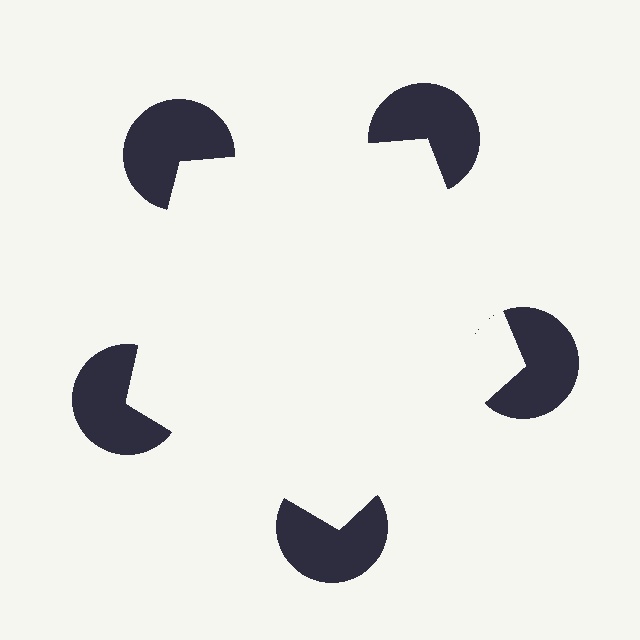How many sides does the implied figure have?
5 sides.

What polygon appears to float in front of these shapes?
An illusory pentagon — its edges are inferred from the aligned wedge cuts in the pac-man discs, not physically drawn.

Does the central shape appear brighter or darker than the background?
It typically appears slightly brighter than the background, even though no actual brightness change is drawn.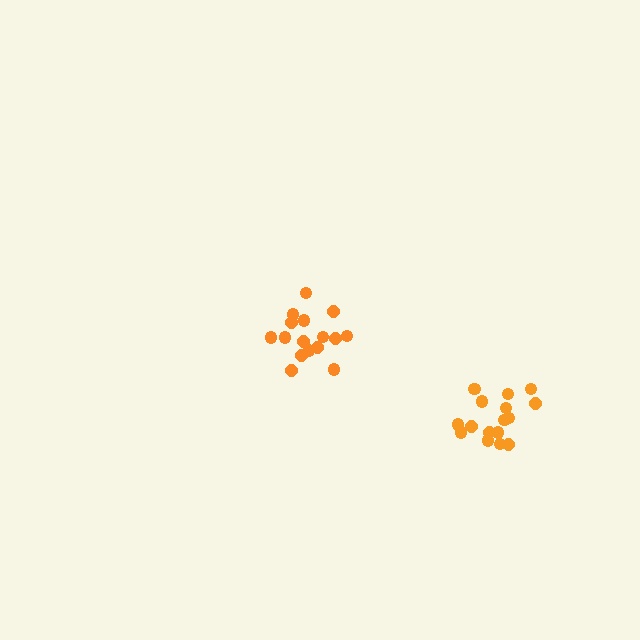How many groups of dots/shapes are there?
There are 2 groups.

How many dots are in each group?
Group 1: 16 dots, Group 2: 16 dots (32 total).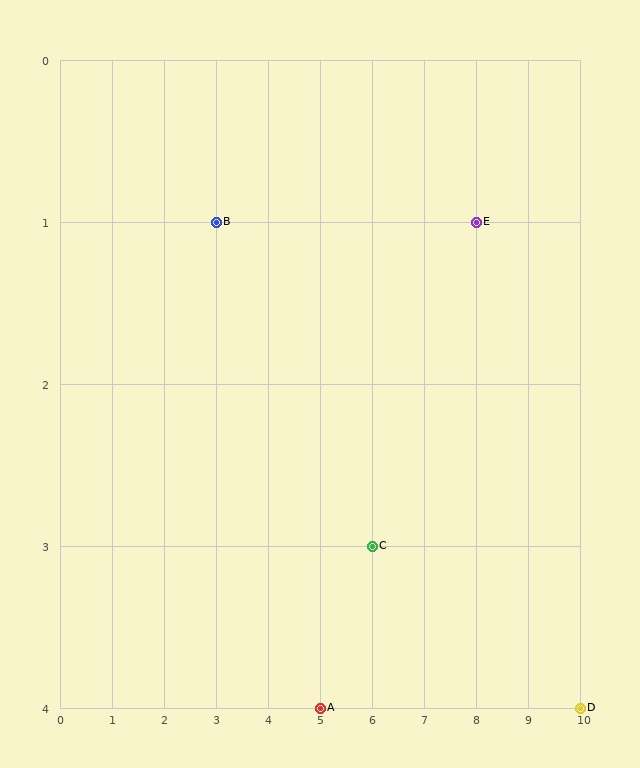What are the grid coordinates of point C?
Point C is at grid coordinates (6, 3).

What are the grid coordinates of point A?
Point A is at grid coordinates (5, 4).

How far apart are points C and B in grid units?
Points C and B are 3 columns and 2 rows apart (about 3.6 grid units diagonally).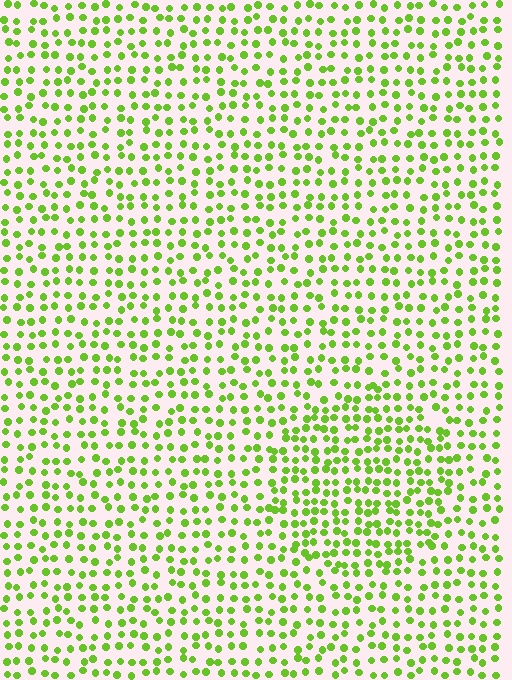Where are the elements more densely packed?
The elements are more densely packed inside the circle boundary.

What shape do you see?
I see a circle.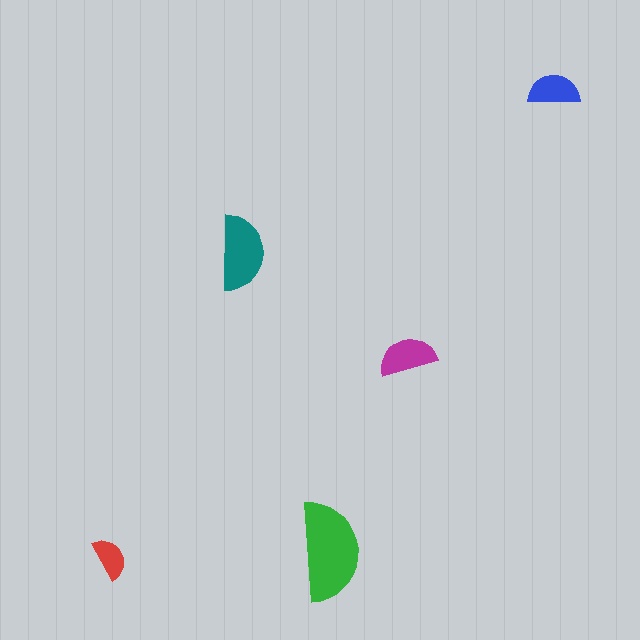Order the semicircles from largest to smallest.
the green one, the teal one, the magenta one, the blue one, the red one.